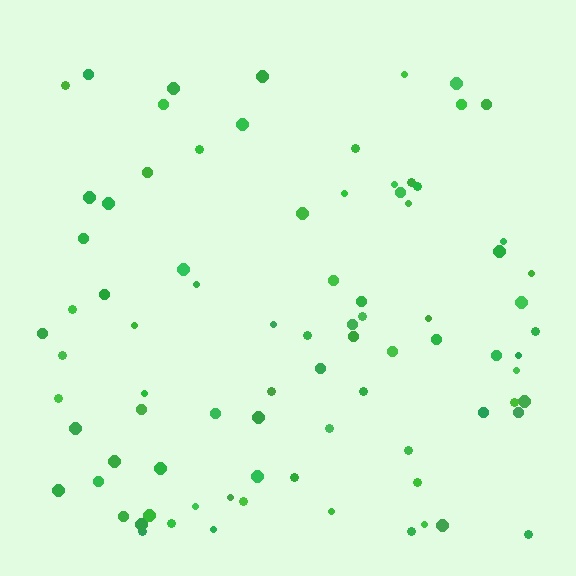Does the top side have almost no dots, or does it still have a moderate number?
Still a moderate number, just noticeably fewer than the bottom.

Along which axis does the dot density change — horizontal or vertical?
Vertical.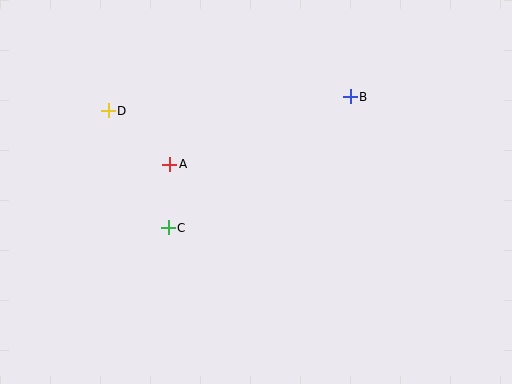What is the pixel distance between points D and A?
The distance between D and A is 82 pixels.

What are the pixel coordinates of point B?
Point B is at (350, 97).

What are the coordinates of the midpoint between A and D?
The midpoint between A and D is at (139, 138).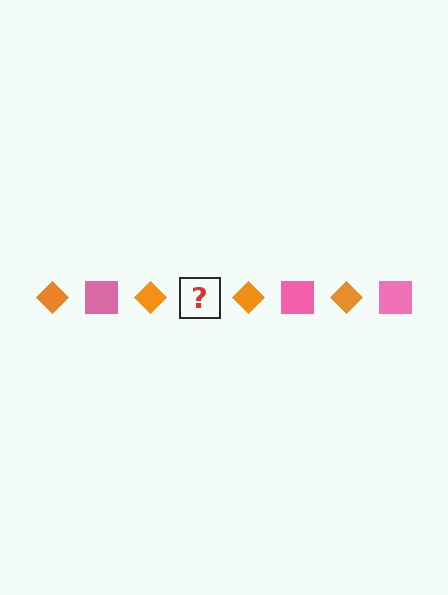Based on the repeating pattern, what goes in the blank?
The blank should be a pink square.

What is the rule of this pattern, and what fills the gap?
The rule is that the pattern alternates between orange diamond and pink square. The gap should be filled with a pink square.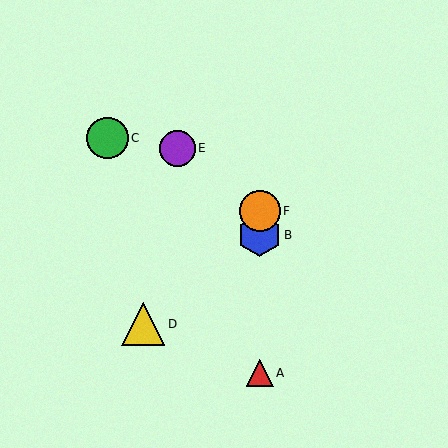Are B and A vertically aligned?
Yes, both are at x≈260.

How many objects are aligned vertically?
3 objects (A, B, F) are aligned vertically.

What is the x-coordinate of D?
Object D is at x≈143.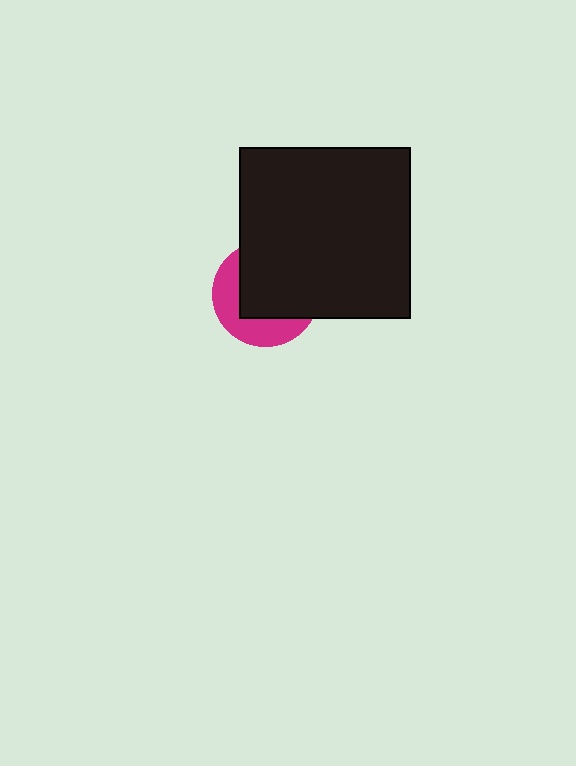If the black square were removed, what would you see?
You would see the complete magenta circle.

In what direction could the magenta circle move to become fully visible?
The magenta circle could move toward the lower-left. That would shift it out from behind the black square entirely.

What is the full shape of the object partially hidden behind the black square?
The partially hidden object is a magenta circle.